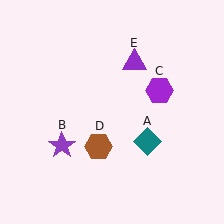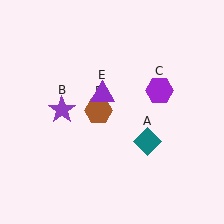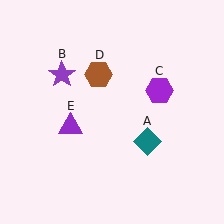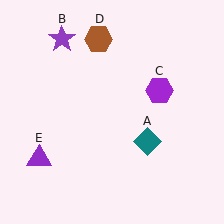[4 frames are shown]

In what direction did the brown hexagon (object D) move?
The brown hexagon (object D) moved up.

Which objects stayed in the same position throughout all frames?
Teal diamond (object A) and purple hexagon (object C) remained stationary.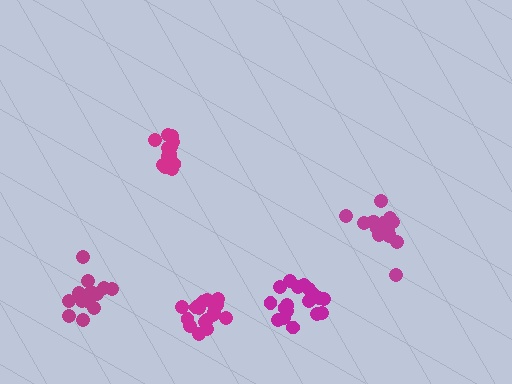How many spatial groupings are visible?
There are 5 spatial groupings.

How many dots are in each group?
Group 1: 15 dots, Group 2: 17 dots, Group 3: 13 dots, Group 4: 19 dots, Group 5: 18 dots (82 total).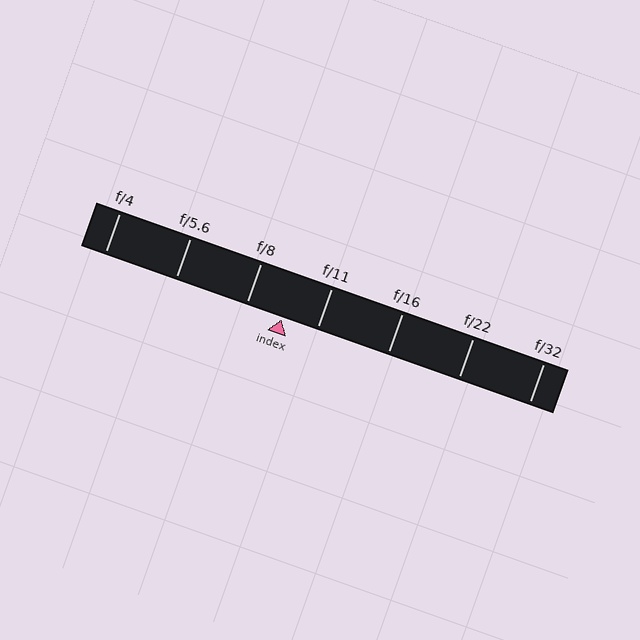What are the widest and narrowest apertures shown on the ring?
The widest aperture shown is f/4 and the narrowest is f/32.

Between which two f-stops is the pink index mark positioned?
The index mark is between f/8 and f/11.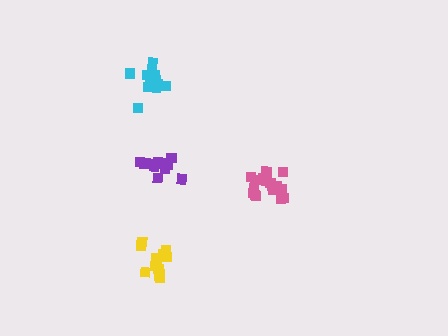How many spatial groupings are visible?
There are 4 spatial groupings.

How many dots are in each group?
Group 1: 19 dots, Group 2: 15 dots, Group 3: 13 dots, Group 4: 13 dots (60 total).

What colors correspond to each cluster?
The clusters are colored: pink, cyan, yellow, purple.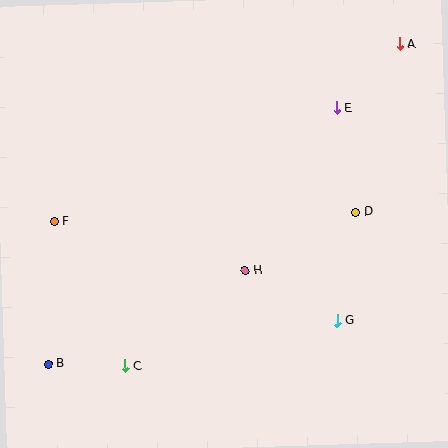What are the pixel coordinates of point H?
Point H is at (245, 271).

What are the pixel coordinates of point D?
Point D is at (356, 212).